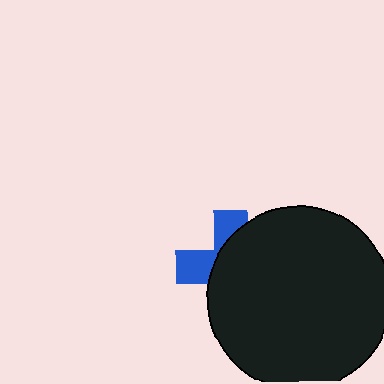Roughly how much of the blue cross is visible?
A small part of it is visible (roughly 33%).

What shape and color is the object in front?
The object in front is a black circle.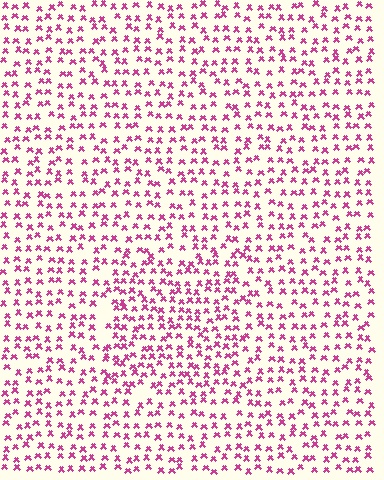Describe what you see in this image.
The image contains small magenta elements arranged at two different densities. A rectangle-shaped region is visible where the elements are more densely packed than the surrounding area.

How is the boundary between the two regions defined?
The boundary is defined by a change in element density (approximately 1.4x ratio). All elements are the same color, size, and shape.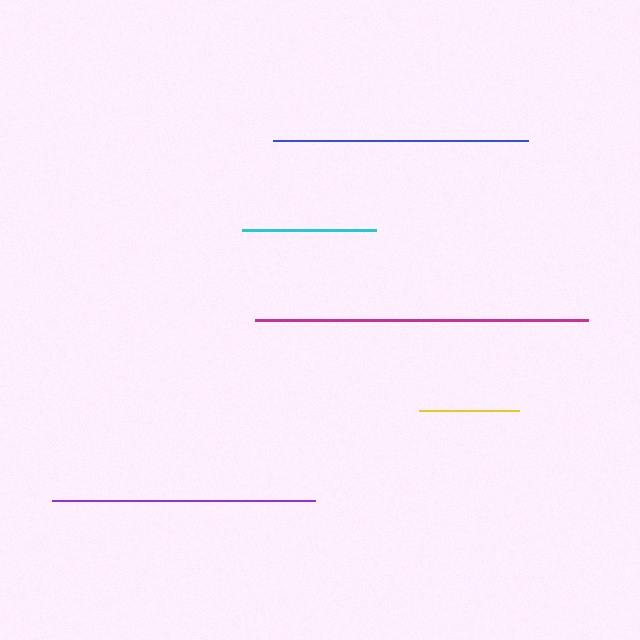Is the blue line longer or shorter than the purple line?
The purple line is longer than the blue line.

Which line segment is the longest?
The magenta line is the longest at approximately 333 pixels.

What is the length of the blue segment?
The blue segment is approximately 255 pixels long.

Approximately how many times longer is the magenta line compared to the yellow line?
The magenta line is approximately 3.3 times the length of the yellow line.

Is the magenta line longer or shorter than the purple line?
The magenta line is longer than the purple line.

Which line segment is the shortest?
The yellow line is the shortest at approximately 100 pixels.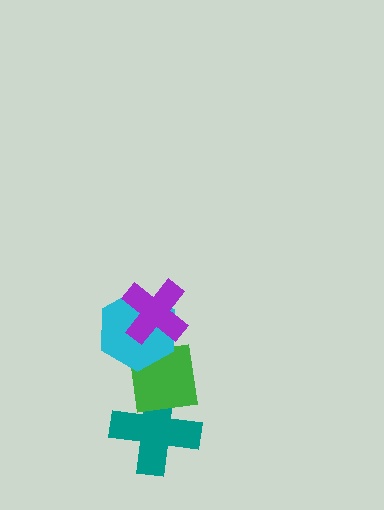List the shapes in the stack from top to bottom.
From top to bottom: the purple cross, the cyan hexagon, the green square, the teal cross.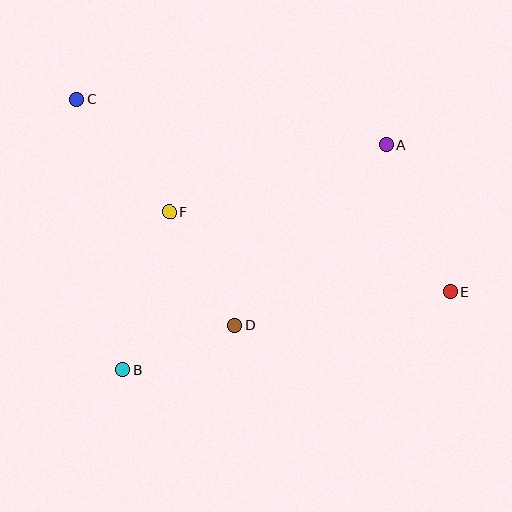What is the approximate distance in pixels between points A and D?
The distance between A and D is approximately 236 pixels.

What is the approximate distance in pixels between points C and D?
The distance between C and D is approximately 276 pixels.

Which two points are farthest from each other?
Points C and E are farthest from each other.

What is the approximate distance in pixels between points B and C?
The distance between B and C is approximately 275 pixels.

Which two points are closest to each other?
Points B and D are closest to each other.